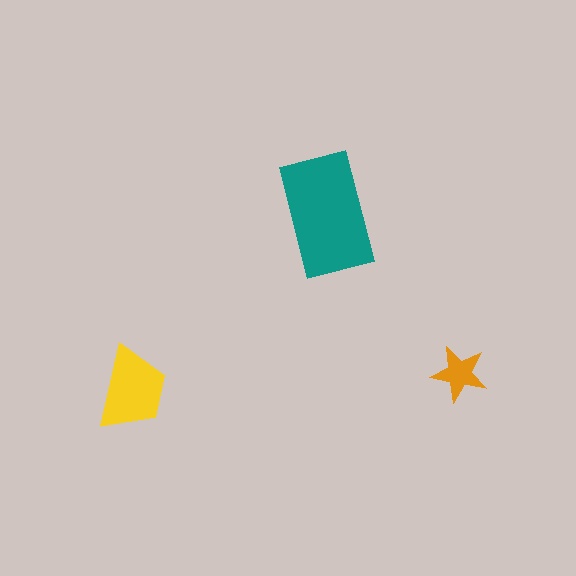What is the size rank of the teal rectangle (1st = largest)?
1st.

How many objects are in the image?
There are 3 objects in the image.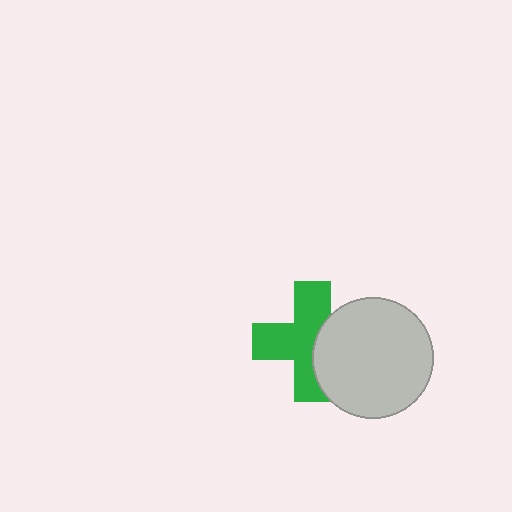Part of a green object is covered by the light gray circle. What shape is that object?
It is a cross.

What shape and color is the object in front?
The object in front is a light gray circle.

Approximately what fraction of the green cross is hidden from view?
Roughly 36% of the green cross is hidden behind the light gray circle.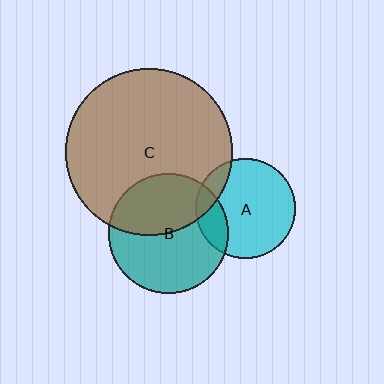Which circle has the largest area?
Circle C (brown).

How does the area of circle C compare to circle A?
Approximately 2.8 times.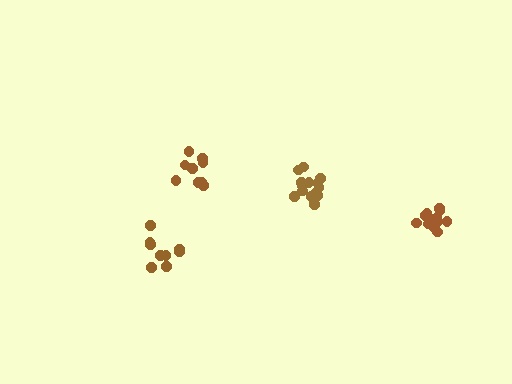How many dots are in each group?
Group 1: 9 dots, Group 2: 14 dots, Group 3: 9 dots, Group 4: 13 dots (45 total).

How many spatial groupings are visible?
There are 4 spatial groupings.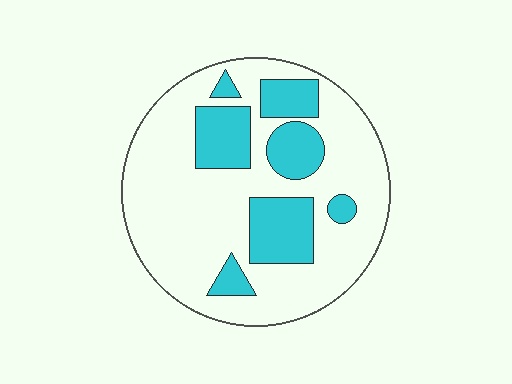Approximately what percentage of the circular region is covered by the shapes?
Approximately 25%.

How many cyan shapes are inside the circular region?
7.